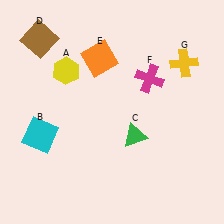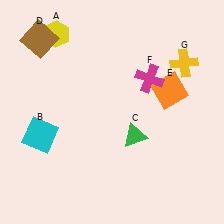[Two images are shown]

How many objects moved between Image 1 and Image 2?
2 objects moved between the two images.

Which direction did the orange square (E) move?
The orange square (E) moved right.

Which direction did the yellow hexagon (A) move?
The yellow hexagon (A) moved up.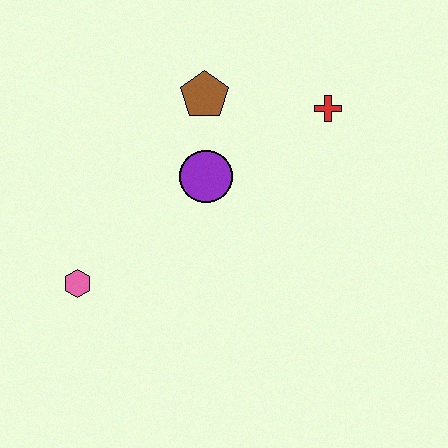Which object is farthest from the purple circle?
The pink hexagon is farthest from the purple circle.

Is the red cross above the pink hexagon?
Yes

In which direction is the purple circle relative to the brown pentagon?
The purple circle is below the brown pentagon.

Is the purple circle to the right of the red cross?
No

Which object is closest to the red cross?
The brown pentagon is closest to the red cross.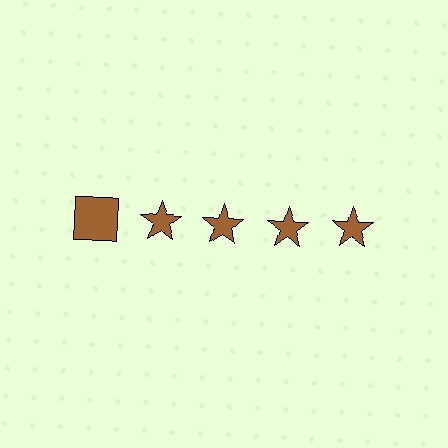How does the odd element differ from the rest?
It has a different shape: square instead of star.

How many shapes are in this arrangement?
There are 5 shapes arranged in a grid pattern.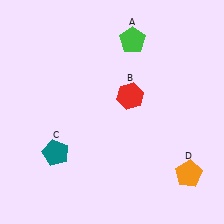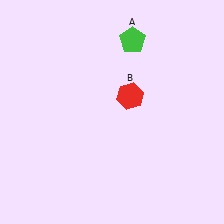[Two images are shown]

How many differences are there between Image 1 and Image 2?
There are 2 differences between the two images.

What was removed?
The teal pentagon (C), the orange pentagon (D) were removed in Image 2.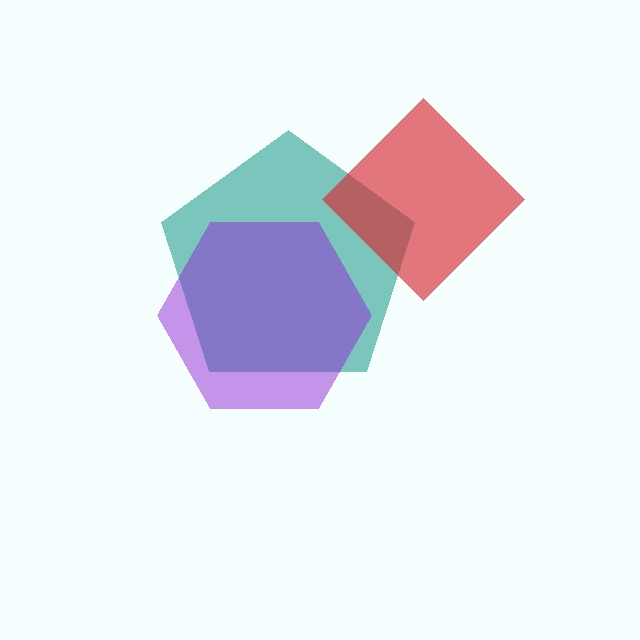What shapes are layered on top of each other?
The layered shapes are: a teal pentagon, a red diamond, a purple hexagon.